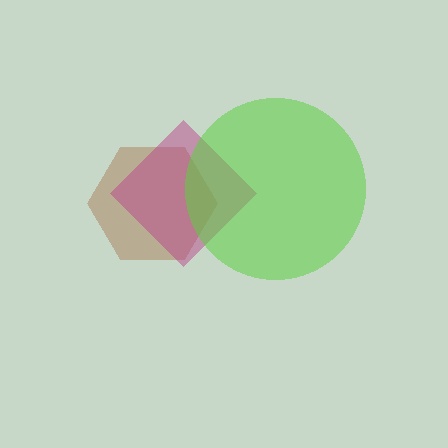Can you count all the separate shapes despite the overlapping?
Yes, there are 3 separate shapes.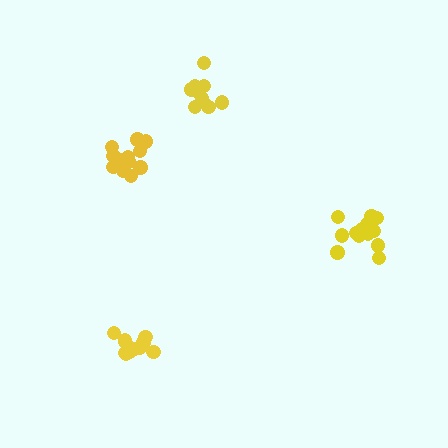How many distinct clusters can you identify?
There are 4 distinct clusters.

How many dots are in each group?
Group 1: 12 dots, Group 2: 12 dots, Group 3: 10 dots, Group 4: 14 dots (48 total).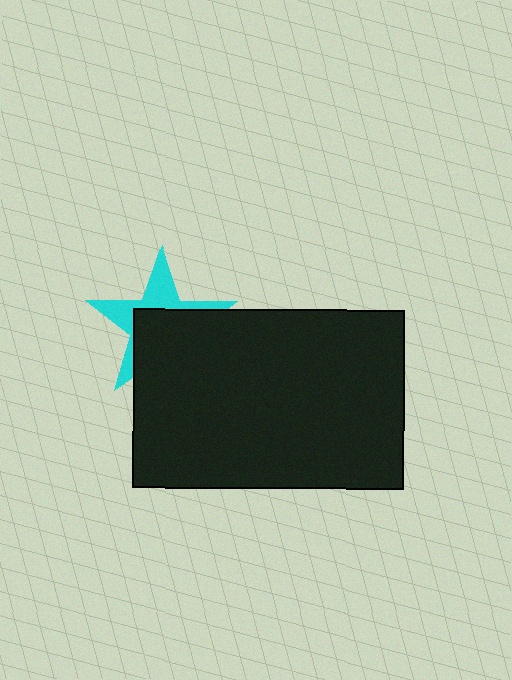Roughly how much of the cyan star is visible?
A small part of it is visible (roughly 43%).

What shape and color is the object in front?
The object in front is a black rectangle.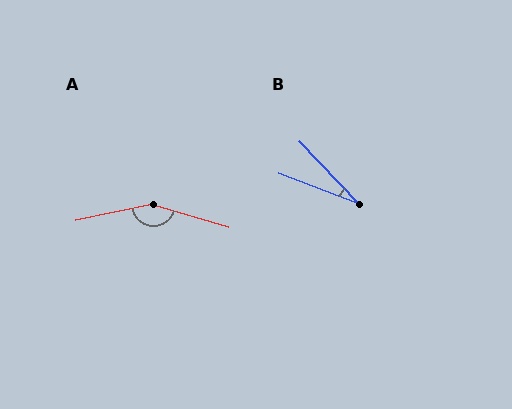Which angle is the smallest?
B, at approximately 26 degrees.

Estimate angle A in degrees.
Approximately 152 degrees.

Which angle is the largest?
A, at approximately 152 degrees.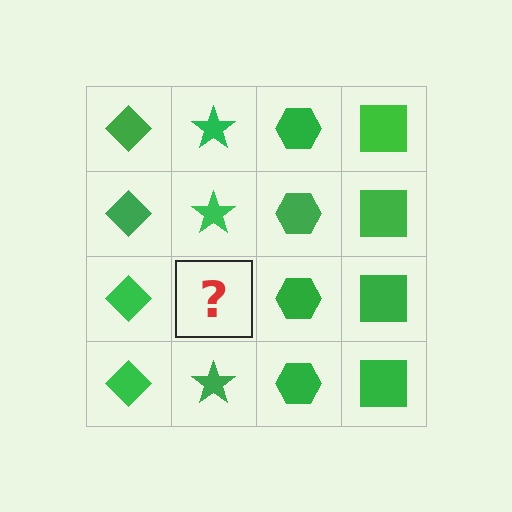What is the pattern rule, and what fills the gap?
The rule is that each column has a consistent shape. The gap should be filled with a green star.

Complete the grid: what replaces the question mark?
The question mark should be replaced with a green star.